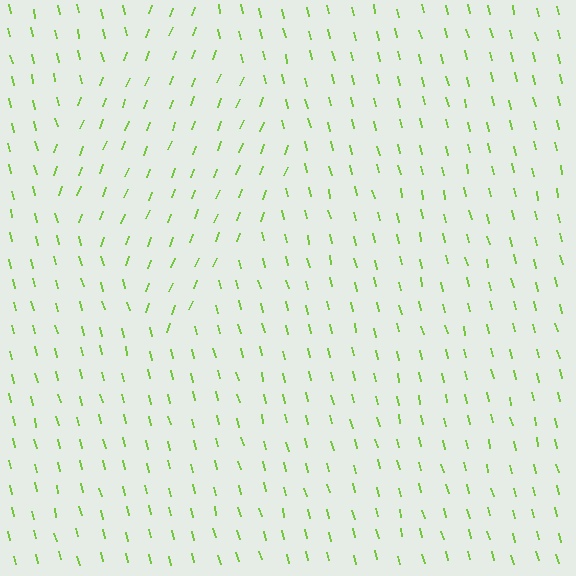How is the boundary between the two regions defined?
The boundary is defined purely by a change in line orientation (approximately 35 degrees difference). All lines are the same color and thickness.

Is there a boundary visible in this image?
Yes, there is a texture boundary formed by a change in line orientation.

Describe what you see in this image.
The image is filled with small lime line segments. A diamond region in the image has lines oriented differently from the surrounding lines, creating a visible texture boundary.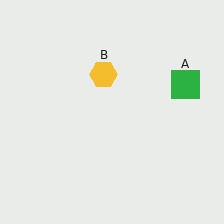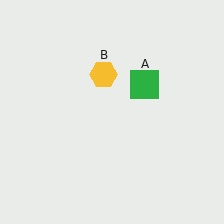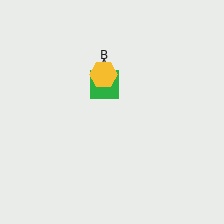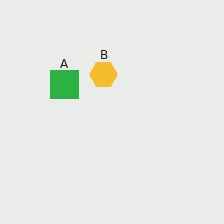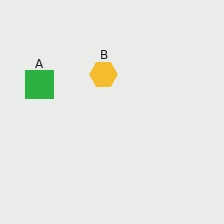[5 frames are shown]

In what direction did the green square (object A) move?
The green square (object A) moved left.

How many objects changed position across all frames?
1 object changed position: green square (object A).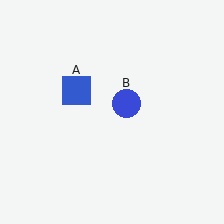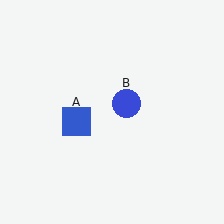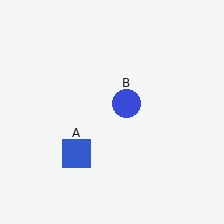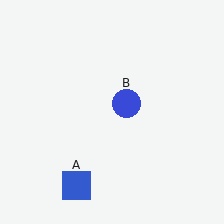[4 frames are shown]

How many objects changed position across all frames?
1 object changed position: blue square (object A).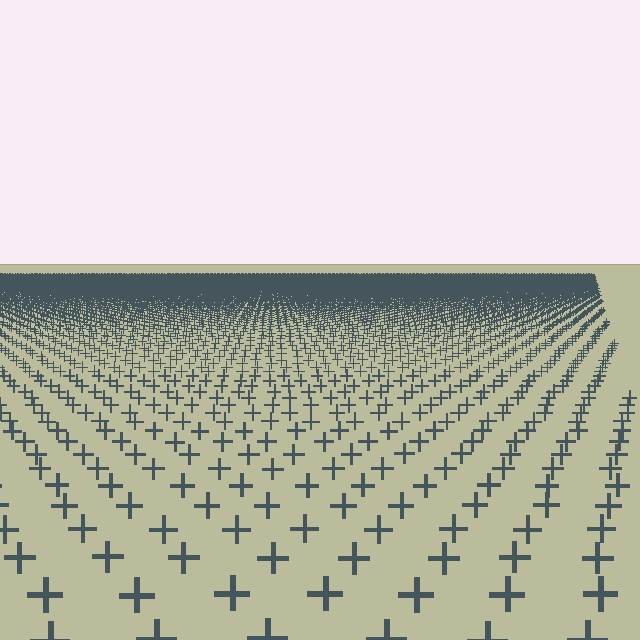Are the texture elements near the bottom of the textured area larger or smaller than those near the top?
Larger. Near the bottom, elements are closer to the viewer and appear at a bigger on-screen size.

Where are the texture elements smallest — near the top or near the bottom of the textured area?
Near the top.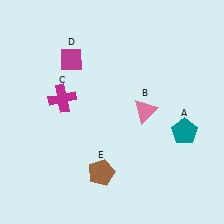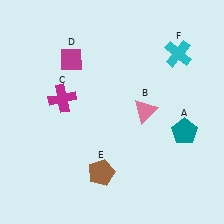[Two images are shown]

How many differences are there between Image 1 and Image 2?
There is 1 difference between the two images.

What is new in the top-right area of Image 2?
A cyan cross (F) was added in the top-right area of Image 2.